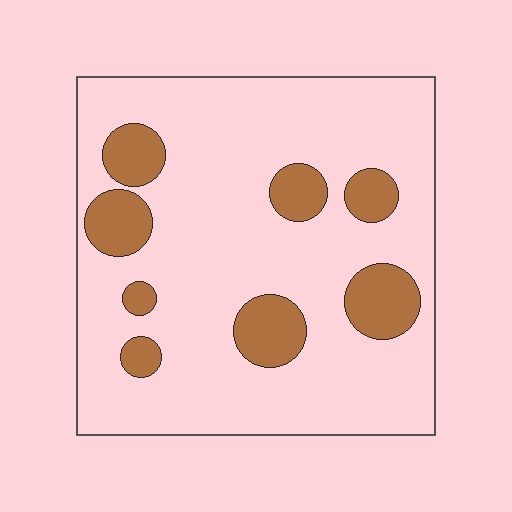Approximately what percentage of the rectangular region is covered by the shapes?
Approximately 20%.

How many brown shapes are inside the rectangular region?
8.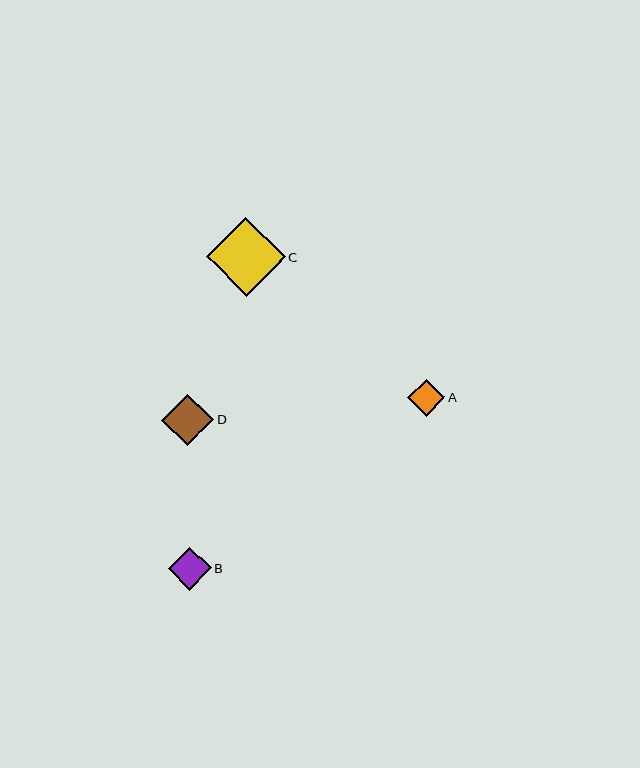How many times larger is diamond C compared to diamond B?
Diamond C is approximately 1.9 times the size of diamond B.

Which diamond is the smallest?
Diamond A is the smallest with a size of approximately 37 pixels.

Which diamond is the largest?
Diamond C is the largest with a size of approximately 79 pixels.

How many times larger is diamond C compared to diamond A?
Diamond C is approximately 2.1 times the size of diamond A.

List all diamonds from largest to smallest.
From largest to smallest: C, D, B, A.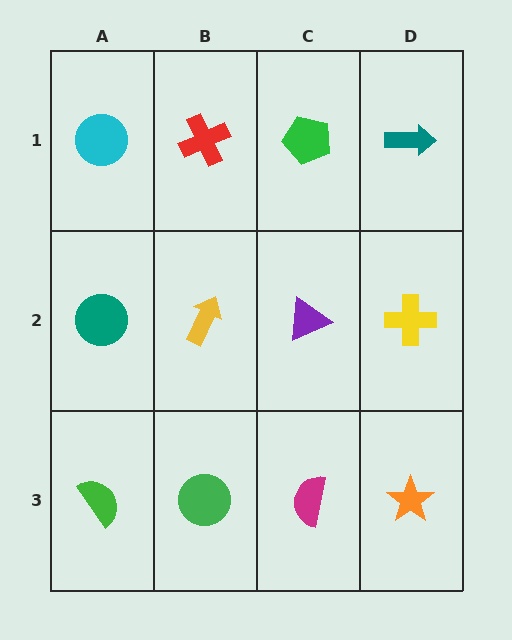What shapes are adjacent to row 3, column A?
A teal circle (row 2, column A), a green circle (row 3, column B).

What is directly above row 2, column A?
A cyan circle.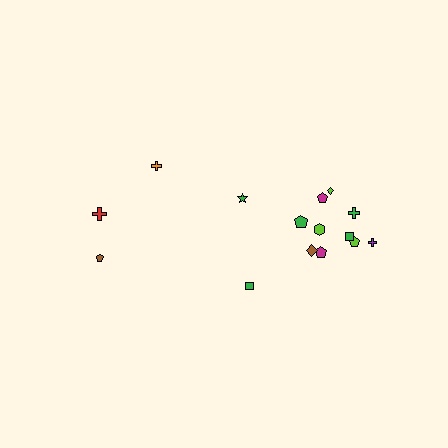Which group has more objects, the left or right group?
The right group.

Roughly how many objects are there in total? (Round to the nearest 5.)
Roughly 15 objects in total.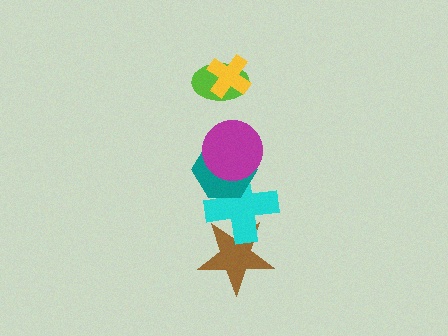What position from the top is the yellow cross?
The yellow cross is 1st from the top.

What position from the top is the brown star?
The brown star is 6th from the top.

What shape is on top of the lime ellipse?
The yellow cross is on top of the lime ellipse.